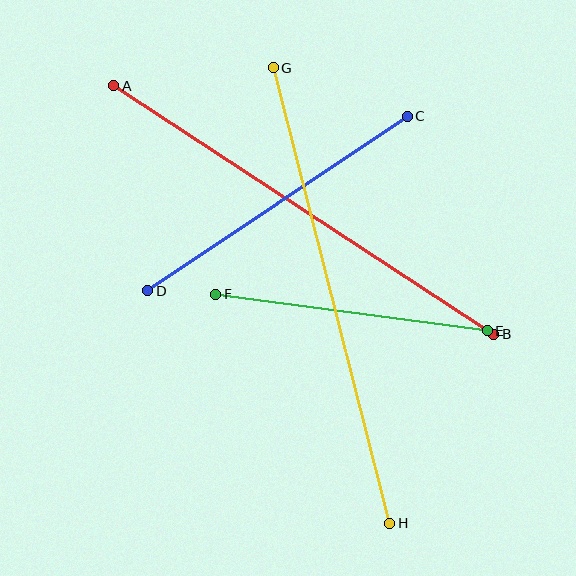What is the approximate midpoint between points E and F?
The midpoint is at approximately (351, 312) pixels.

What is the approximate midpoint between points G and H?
The midpoint is at approximately (331, 295) pixels.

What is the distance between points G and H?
The distance is approximately 470 pixels.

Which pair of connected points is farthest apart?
Points G and H are farthest apart.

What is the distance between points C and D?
The distance is approximately 313 pixels.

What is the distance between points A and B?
The distance is approximately 454 pixels.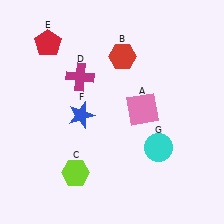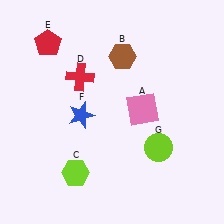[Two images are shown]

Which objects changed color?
B changed from red to brown. D changed from magenta to red. G changed from cyan to lime.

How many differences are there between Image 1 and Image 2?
There are 3 differences between the two images.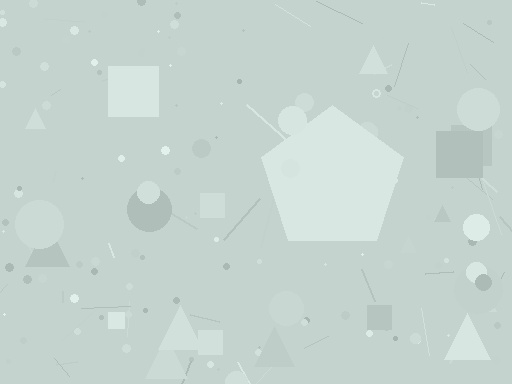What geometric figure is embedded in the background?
A pentagon is embedded in the background.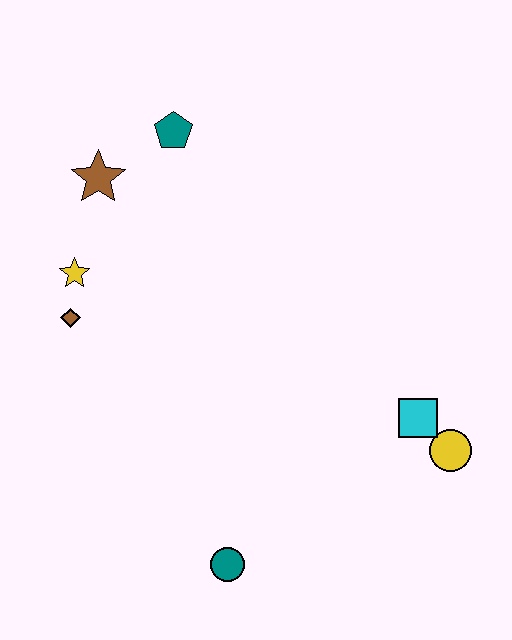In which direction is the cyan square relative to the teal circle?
The cyan square is to the right of the teal circle.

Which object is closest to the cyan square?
The yellow circle is closest to the cyan square.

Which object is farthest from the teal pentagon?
The teal circle is farthest from the teal pentagon.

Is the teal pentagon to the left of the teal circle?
Yes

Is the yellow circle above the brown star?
No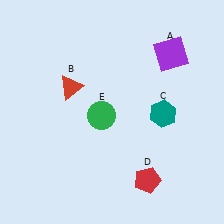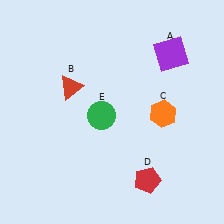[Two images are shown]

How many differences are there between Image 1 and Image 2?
There is 1 difference between the two images.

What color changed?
The hexagon (C) changed from teal in Image 1 to orange in Image 2.